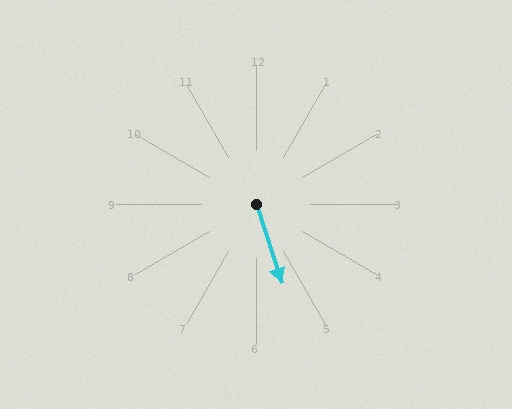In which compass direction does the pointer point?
South.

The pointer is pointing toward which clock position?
Roughly 5 o'clock.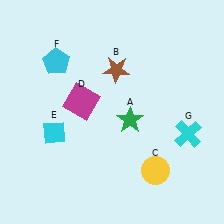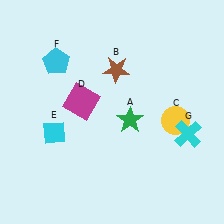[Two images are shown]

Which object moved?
The yellow circle (C) moved up.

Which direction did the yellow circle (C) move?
The yellow circle (C) moved up.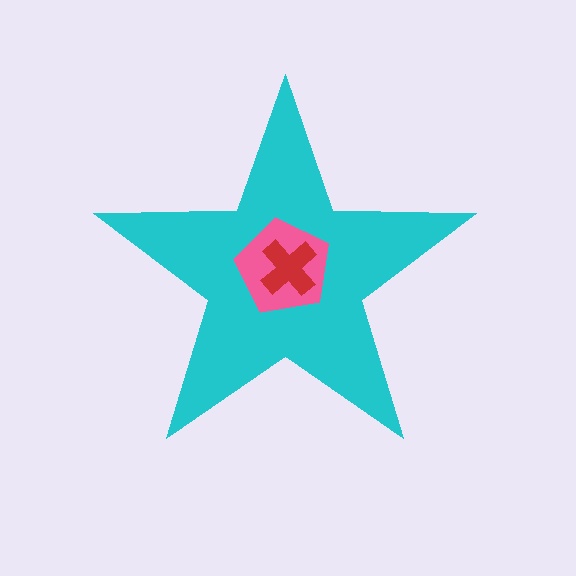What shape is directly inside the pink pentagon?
The red cross.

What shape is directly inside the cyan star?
The pink pentagon.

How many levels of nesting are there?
3.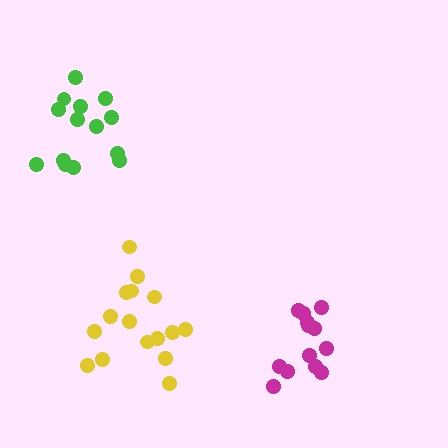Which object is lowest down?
The magenta cluster is bottommost.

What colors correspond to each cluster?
The clusters are colored: green, yellow, magenta.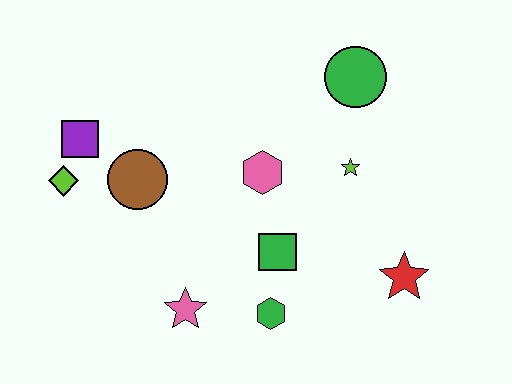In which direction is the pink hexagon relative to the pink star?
The pink hexagon is above the pink star.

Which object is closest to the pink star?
The green hexagon is closest to the pink star.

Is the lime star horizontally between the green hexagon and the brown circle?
No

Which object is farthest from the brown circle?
The red star is farthest from the brown circle.